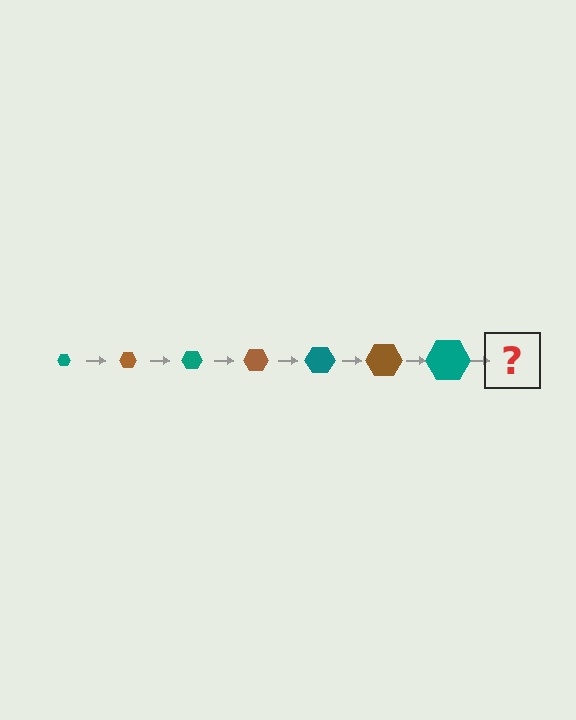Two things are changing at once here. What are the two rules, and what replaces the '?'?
The two rules are that the hexagon grows larger each step and the color cycles through teal and brown. The '?' should be a brown hexagon, larger than the previous one.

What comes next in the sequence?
The next element should be a brown hexagon, larger than the previous one.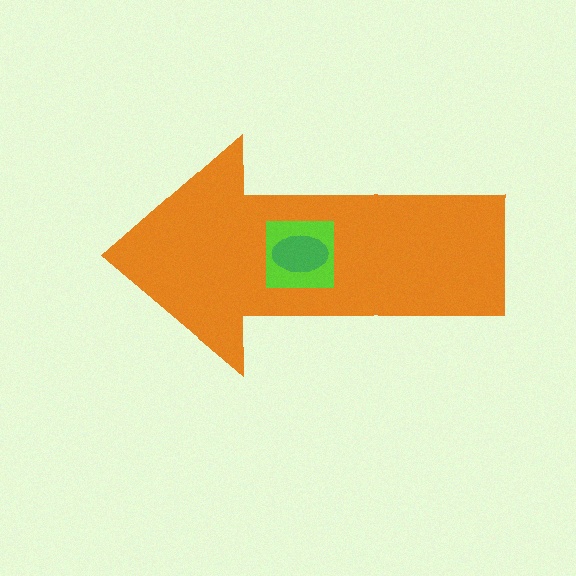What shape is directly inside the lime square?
The green ellipse.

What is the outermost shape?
The orange arrow.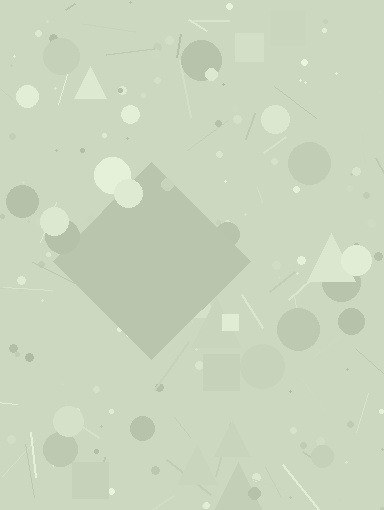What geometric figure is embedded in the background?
A diamond is embedded in the background.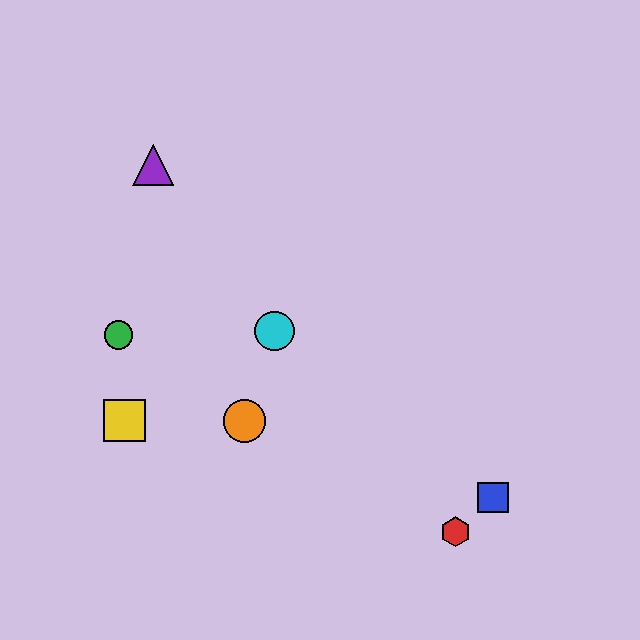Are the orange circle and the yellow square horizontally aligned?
Yes, both are at y≈421.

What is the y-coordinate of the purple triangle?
The purple triangle is at y≈165.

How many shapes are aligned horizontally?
2 shapes (the yellow square, the orange circle) are aligned horizontally.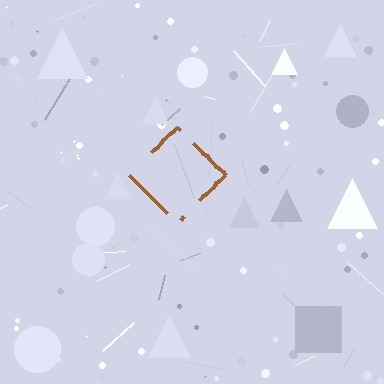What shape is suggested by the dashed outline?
The dashed outline suggests a diamond.